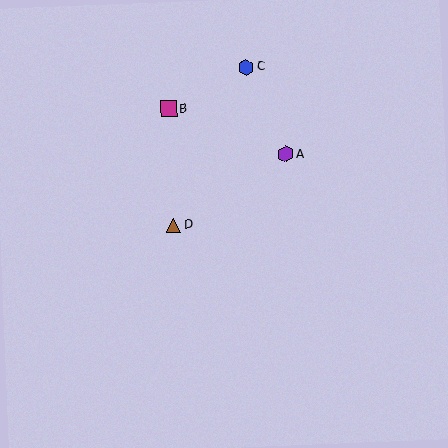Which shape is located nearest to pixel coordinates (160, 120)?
The magenta square (labeled B) at (169, 109) is nearest to that location.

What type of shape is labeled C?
Shape C is a blue hexagon.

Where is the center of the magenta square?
The center of the magenta square is at (169, 109).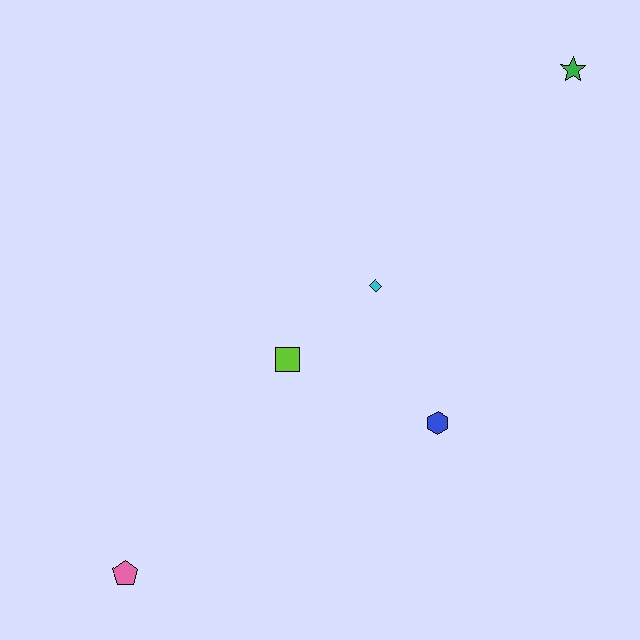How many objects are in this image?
There are 5 objects.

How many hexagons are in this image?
There is 1 hexagon.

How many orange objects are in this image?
There are no orange objects.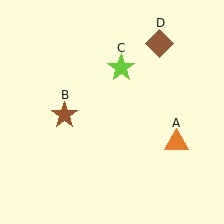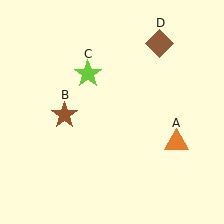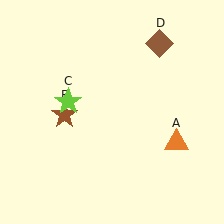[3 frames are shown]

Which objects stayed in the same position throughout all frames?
Orange triangle (object A) and brown star (object B) and brown diamond (object D) remained stationary.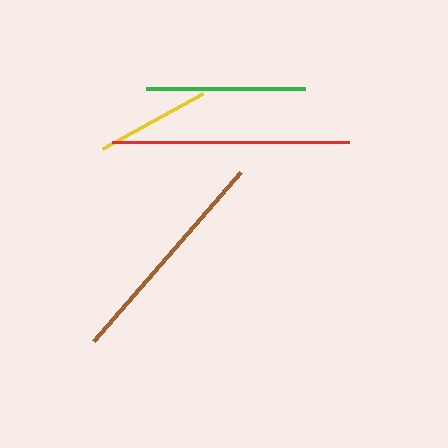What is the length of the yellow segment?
The yellow segment is approximately 114 pixels long.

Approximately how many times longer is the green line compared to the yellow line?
The green line is approximately 1.4 times the length of the yellow line.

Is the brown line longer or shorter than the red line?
The red line is longer than the brown line.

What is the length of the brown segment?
The brown segment is approximately 223 pixels long.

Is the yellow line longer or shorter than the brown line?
The brown line is longer than the yellow line.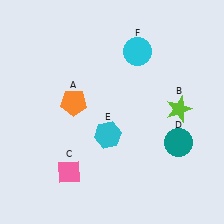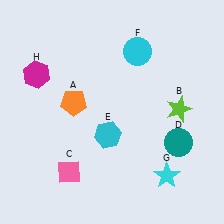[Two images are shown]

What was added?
A cyan star (G), a magenta hexagon (H) were added in Image 2.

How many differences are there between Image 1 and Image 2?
There are 2 differences between the two images.